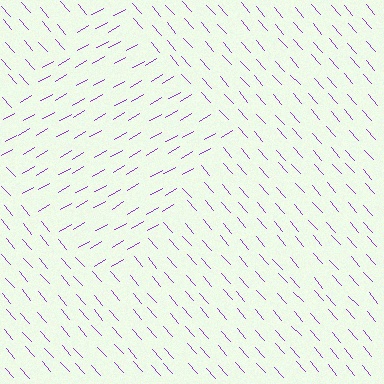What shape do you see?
I see a diamond.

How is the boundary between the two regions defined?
The boundary is defined purely by a change in line orientation (approximately 78 degrees difference). All lines are the same color and thickness.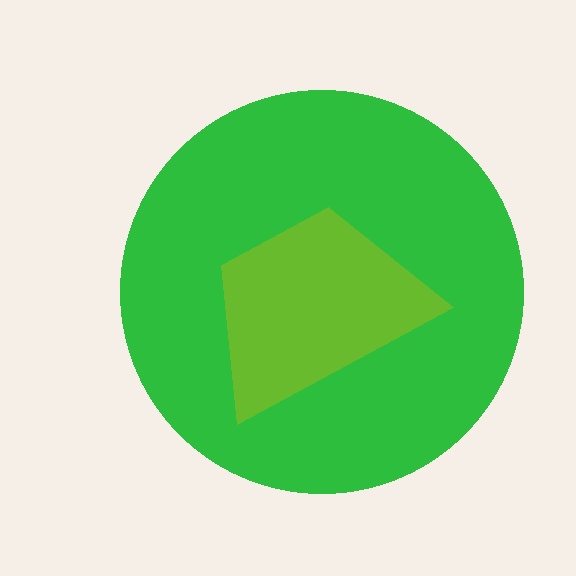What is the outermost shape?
The green circle.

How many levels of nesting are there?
2.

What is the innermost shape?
The lime trapezoid.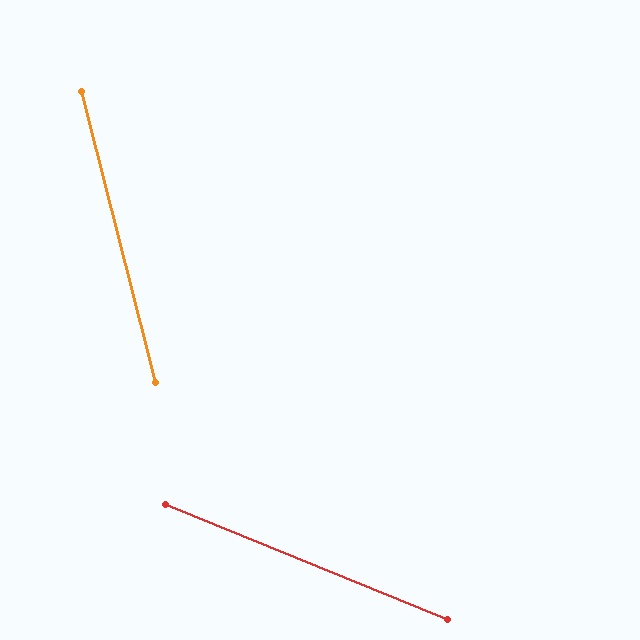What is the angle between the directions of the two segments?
Approximately 54 degrees.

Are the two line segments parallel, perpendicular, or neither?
Neither parallel nor perpendicular — they differ by about 54°.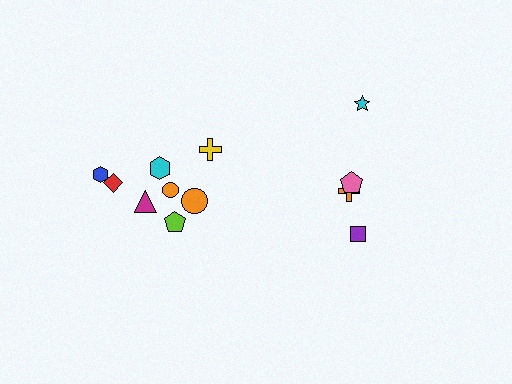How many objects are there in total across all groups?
There are 12 objects.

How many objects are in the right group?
There are 4 objects.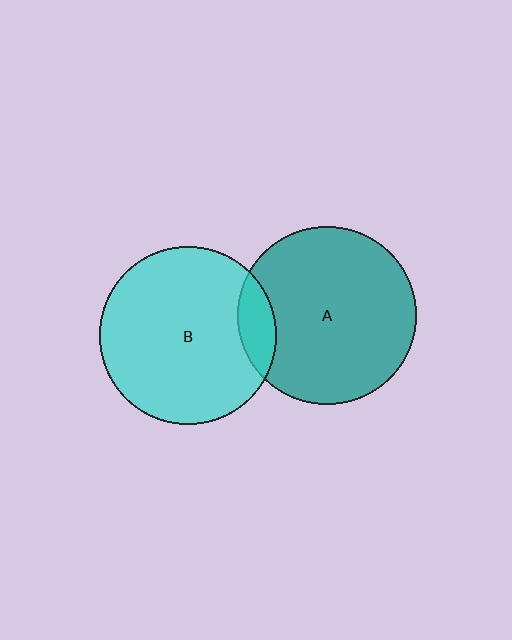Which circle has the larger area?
Circle A (teal).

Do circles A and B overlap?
Yes.